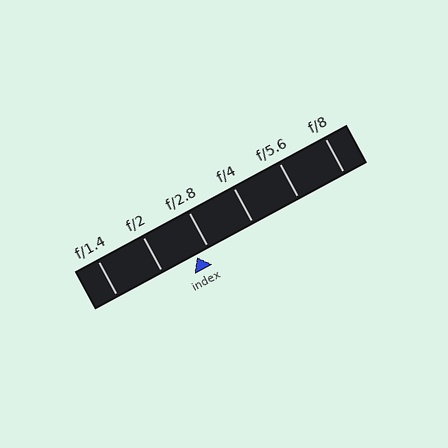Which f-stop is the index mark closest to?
The index mark is closest to f/2.8.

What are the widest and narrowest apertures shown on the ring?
The widest aperture shown is f/1.4 and the narrowest is f/8.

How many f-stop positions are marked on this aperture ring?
There are 6 f-stop positions marked.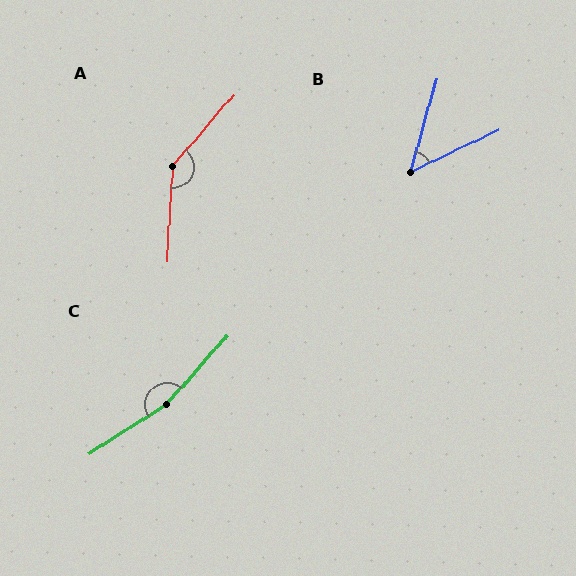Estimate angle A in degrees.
Approximately 142 degrees.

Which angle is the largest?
C, at approximately 165 degrees.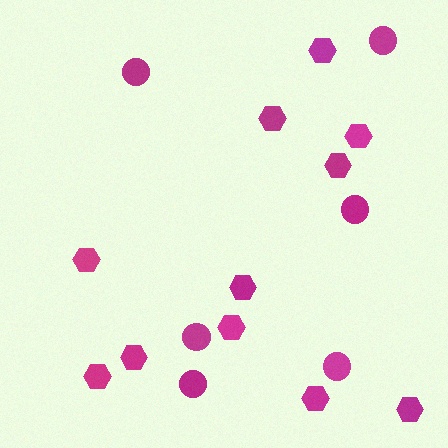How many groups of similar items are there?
There are 2 groups: one group of circles (6) and one group of hexagons (11).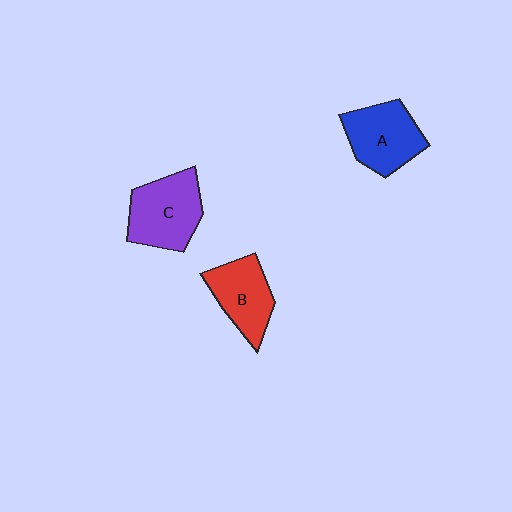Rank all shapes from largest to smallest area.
From largest to smallest: C (purple), A (blue), B (red).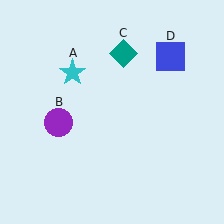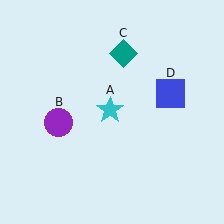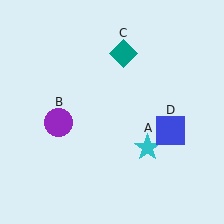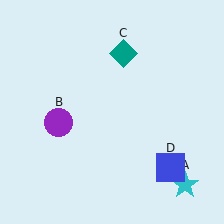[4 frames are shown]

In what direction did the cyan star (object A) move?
The cyan star (object A) moved down and to the right.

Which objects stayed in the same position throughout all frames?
Purple circle (object B) and teal diamond (object C) remained stationary.